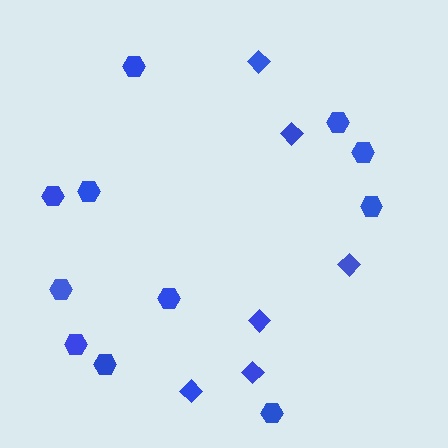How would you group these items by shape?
There are 2 groups: one group of hexagons (11) and one group of diamonds (6).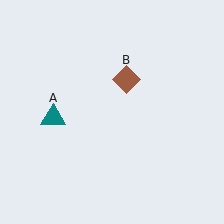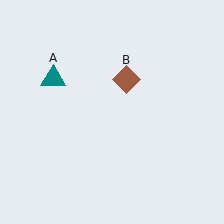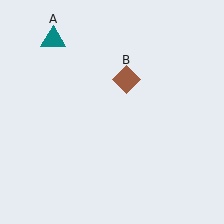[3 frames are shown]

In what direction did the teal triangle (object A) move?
The teal triangle (object A) moved up.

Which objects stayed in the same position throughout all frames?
Brown diamond (object B) remained stationary.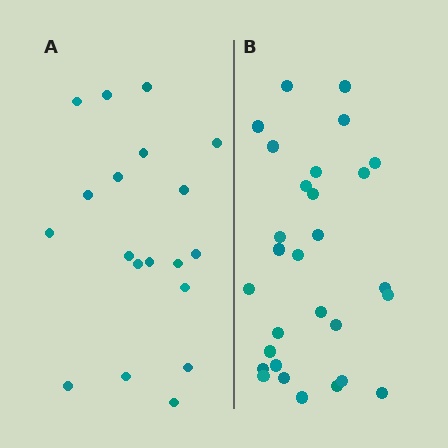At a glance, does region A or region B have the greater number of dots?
Region B (the right region) has more dots.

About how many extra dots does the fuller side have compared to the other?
Region B has roughly 10 or so more dots than region A.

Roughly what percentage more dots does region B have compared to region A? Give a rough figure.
About 55% more.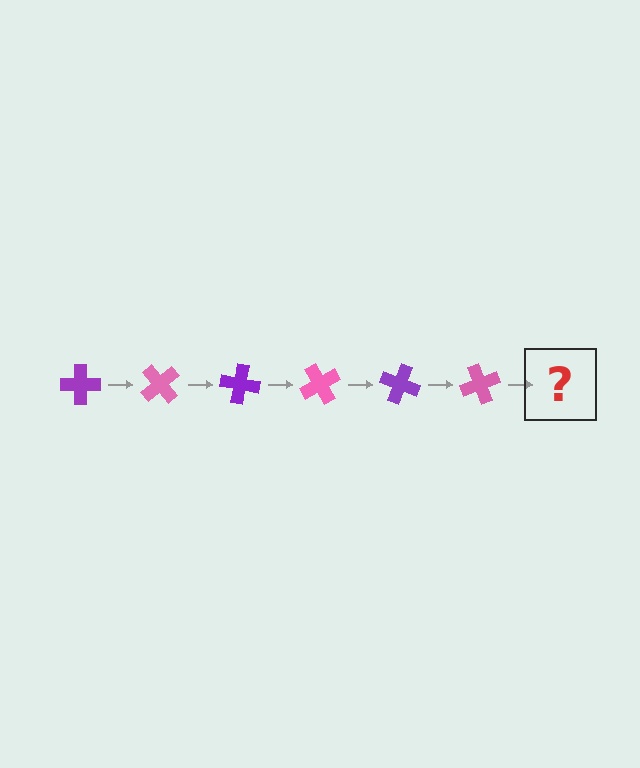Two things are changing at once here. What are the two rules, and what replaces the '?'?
The two rules are that it rotates 50 degrees each step and the color cycles through purple and pink. The '?' should be a purple cross, rotated 300 degrees from the start.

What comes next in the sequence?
The next element should be a purple cross, rotated 300 degrees from the start.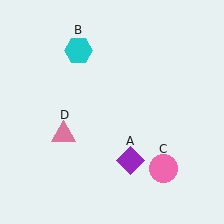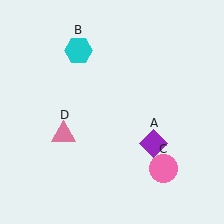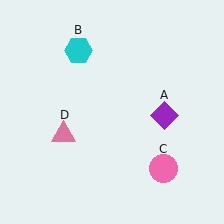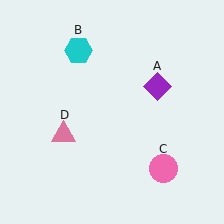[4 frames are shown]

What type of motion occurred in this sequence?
The purple diamond (object A) rotated counterclockwise around the center of the scene.